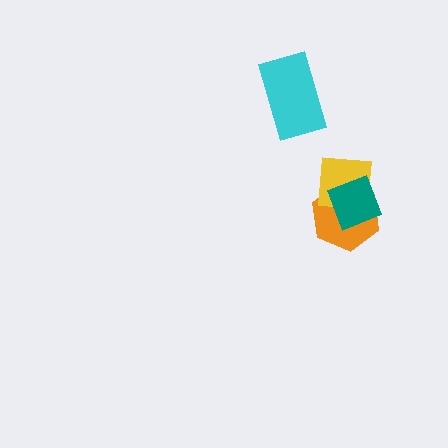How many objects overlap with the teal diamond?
2 objects overlap with the teal diamond.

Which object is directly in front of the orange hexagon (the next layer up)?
The yellow square is directly in front of the orange hexagon.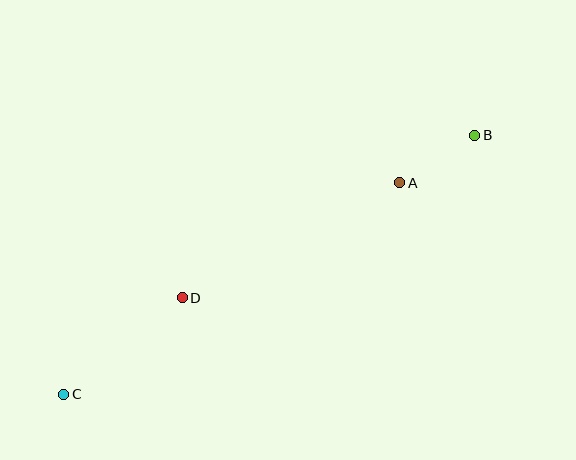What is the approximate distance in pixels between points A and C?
The distance between A and C is approximately 397 pixels.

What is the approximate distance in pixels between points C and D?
The distance between C and D is approximately 153 pixels.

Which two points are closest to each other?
Points A and B are closest to each other.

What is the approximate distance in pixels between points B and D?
The distance between B and D is approximately 334 pixels.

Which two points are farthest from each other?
Points B and C are farthest from each other.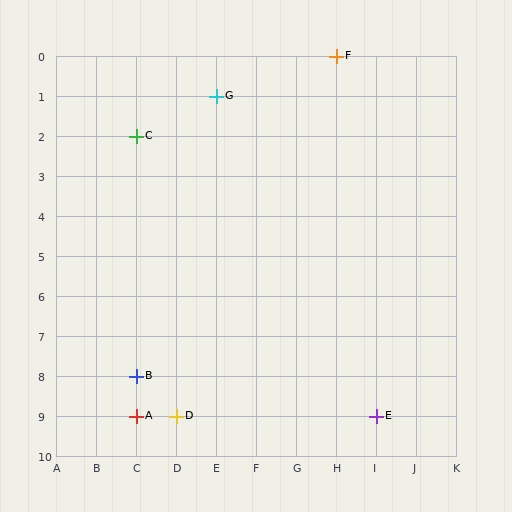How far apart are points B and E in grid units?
Points B and E are 6 columns and 1 row apart (about 6.1 grid units diagonally).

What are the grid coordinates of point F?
Point F is at grid coordinates (H, 0).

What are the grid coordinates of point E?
Point E is at grid coordinates (I, 9).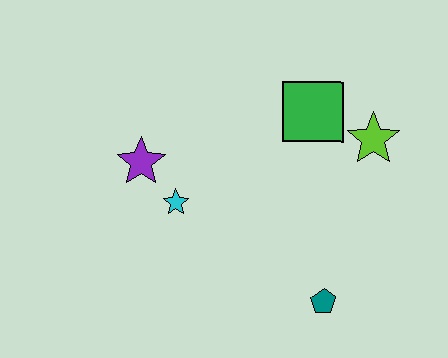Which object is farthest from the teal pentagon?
The purple star is farthest from the teal pentagon.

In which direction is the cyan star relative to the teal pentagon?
The cyan star is to the left of the teal pentagon.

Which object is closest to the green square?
The lime star is closest to the green square.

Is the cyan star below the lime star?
Yes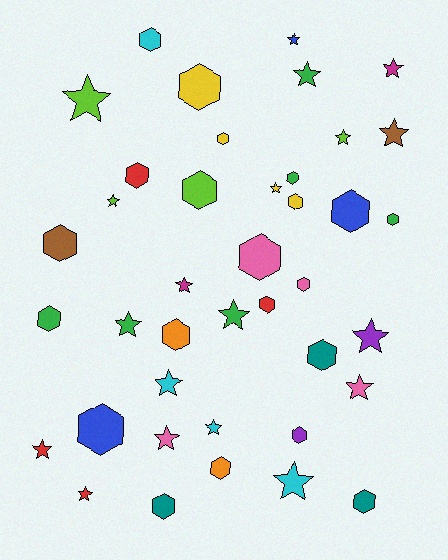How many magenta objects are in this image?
There are 2 magenta objects.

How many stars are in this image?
There are 19 stars.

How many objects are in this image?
There are 40 objects.